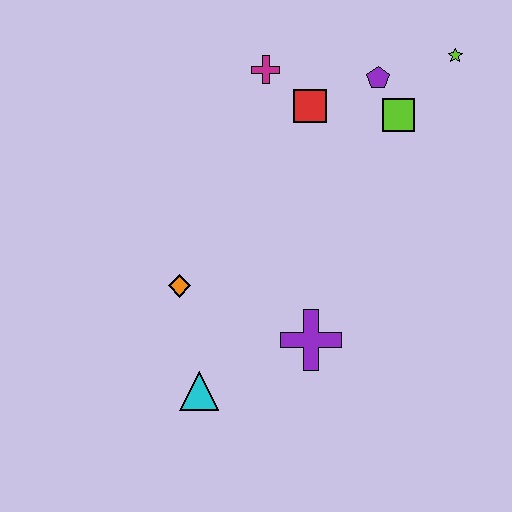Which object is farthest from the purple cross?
The lime star is farthest from the purple cross.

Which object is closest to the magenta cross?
The red square is closest to the magenta cross.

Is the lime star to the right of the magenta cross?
Yes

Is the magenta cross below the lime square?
No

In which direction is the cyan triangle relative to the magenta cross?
The cyan triangle is below the magenta cross.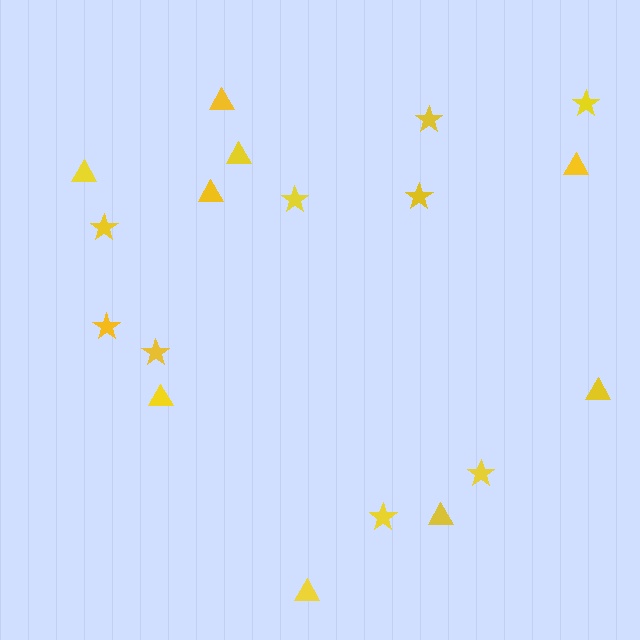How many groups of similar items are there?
There are 2 groups: one group of stars (9) and one group of triangles (9).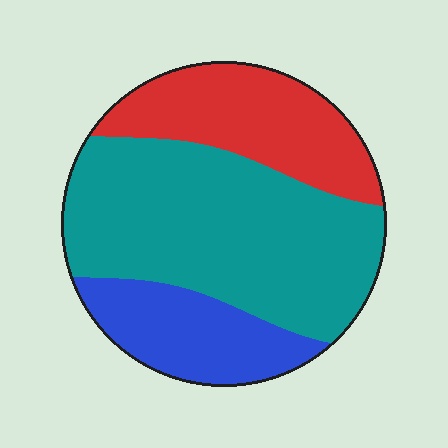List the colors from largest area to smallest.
From largest to smallest: teal, red, blue.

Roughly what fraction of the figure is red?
Red takes up between a quarter and a half of the figure.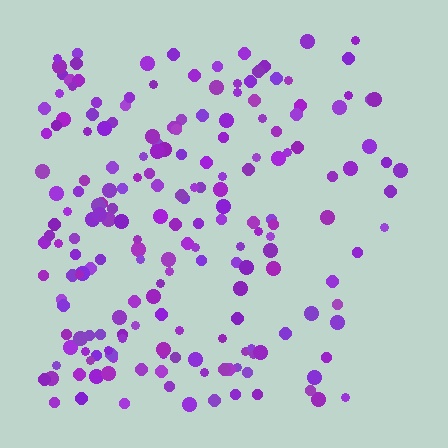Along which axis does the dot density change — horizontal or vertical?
Horizontal.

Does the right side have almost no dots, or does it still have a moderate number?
Still a moderate number, just noticeably fewer than the left.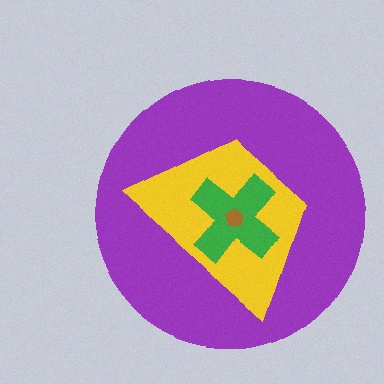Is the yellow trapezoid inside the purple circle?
Yes.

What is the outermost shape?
The purple circle.